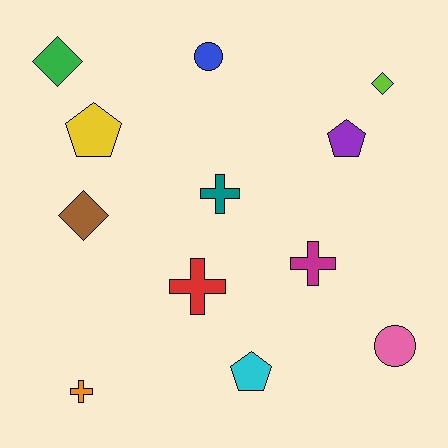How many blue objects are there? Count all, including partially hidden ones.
There is 1 blue object.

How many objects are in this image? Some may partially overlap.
There are 12 objects.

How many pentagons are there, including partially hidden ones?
There are 3 pentagons.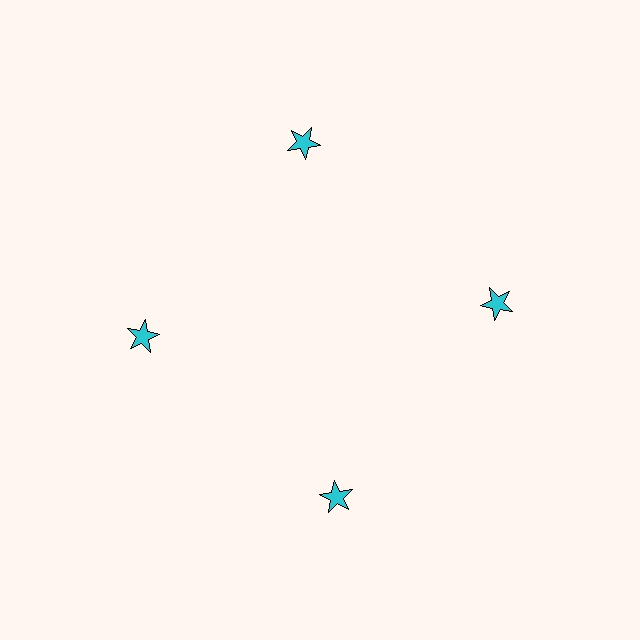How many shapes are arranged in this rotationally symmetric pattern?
There are 4 shapes, arranged in 4 groups of 1.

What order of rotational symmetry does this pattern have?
This pattern has 4-fold rotational symmetry.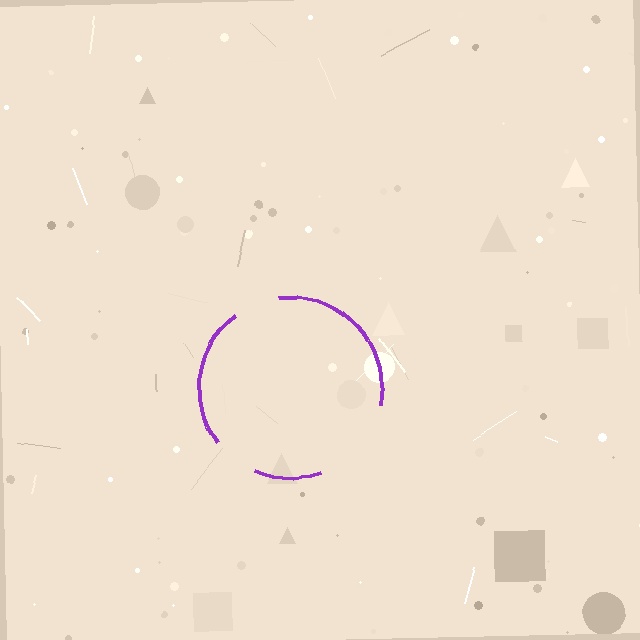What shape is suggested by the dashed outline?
The dashed outline suggests a circle.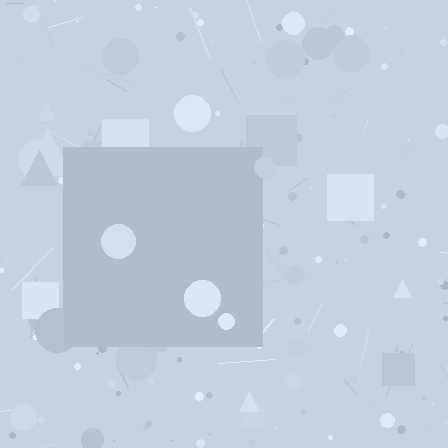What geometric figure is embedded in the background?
A square is embedded in the background.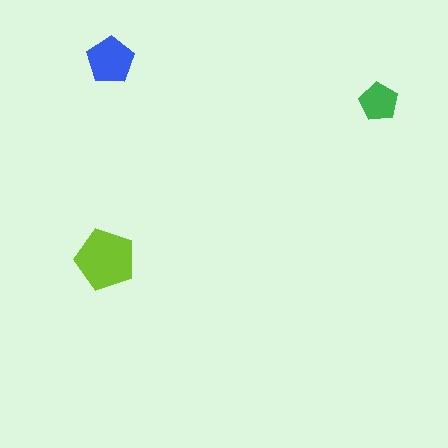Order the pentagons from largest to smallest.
the lime one, the blue one, the green one.